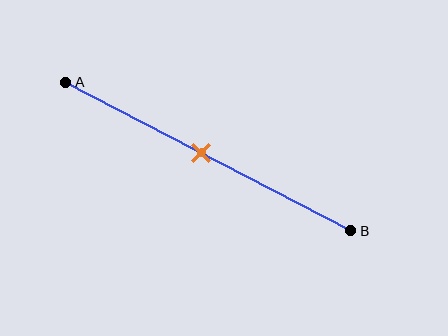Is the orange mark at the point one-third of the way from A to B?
No, the mark is at about 50% from A, not at the 33% one-third point.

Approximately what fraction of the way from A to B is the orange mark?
The orange mark is approximately 50% of the way from A to B.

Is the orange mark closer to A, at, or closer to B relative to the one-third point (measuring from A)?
The orange mark is closer to point B than the one-third point of segment AB.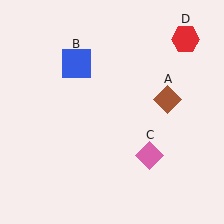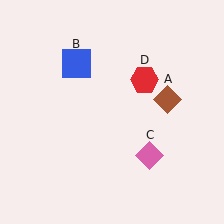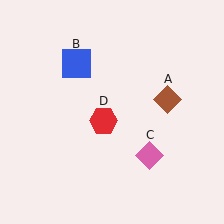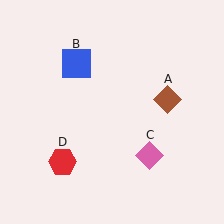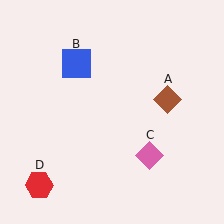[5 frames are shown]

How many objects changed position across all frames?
1 object changed position: red hexagon (object D).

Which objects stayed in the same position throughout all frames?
Brown diamond (object A) and blue square (object B) and pink diamond (object C) remained stationary.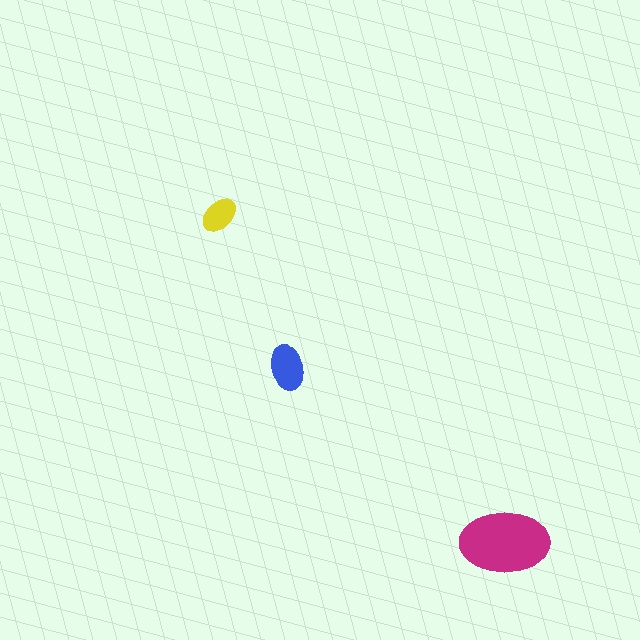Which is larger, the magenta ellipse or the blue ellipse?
The magenta one.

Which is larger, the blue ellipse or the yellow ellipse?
The blue one.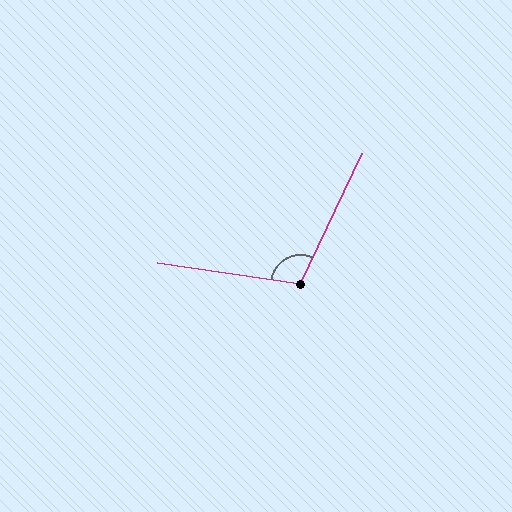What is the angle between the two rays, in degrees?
Approximately 107 degrees.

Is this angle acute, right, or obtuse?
It is obtuse.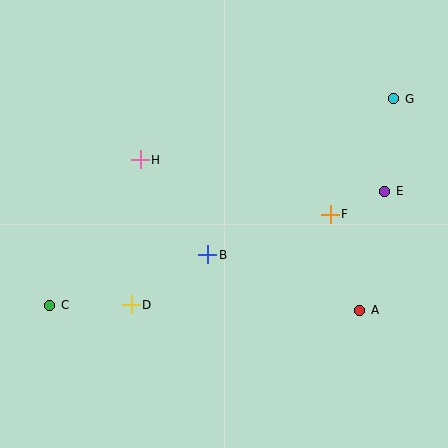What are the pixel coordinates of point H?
Point H is at (140, 160).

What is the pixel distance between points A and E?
The distance between A and E is 122 pixels.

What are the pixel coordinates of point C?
Point C is at (50, 305).